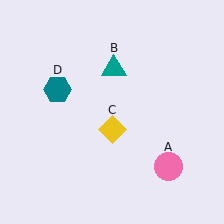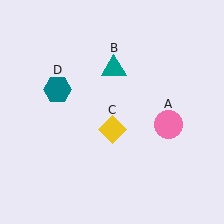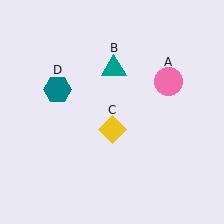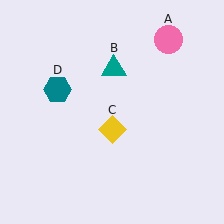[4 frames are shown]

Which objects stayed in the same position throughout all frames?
Teal triangle (object B) and yellow diamond (object C) and teal hexagon (object D) remained stationary.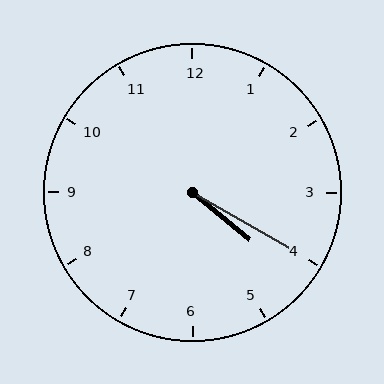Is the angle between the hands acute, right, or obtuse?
It is acute.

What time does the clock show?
4:20.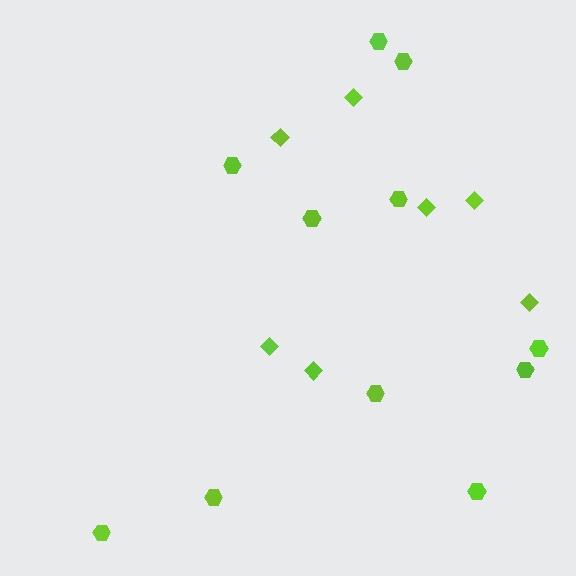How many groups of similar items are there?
There are 2 groups: one group of diamonds (7) and one group of hexagons (11).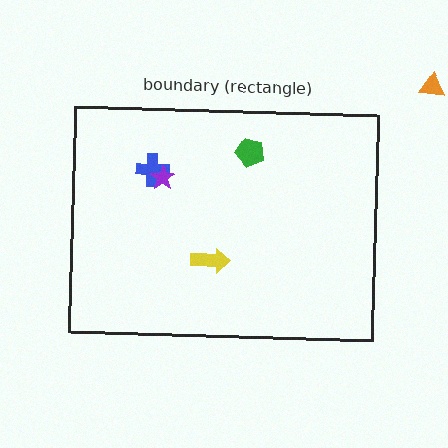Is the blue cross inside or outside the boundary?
Inside.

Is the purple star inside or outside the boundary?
Inside.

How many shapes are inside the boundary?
4 inside, 1 outside.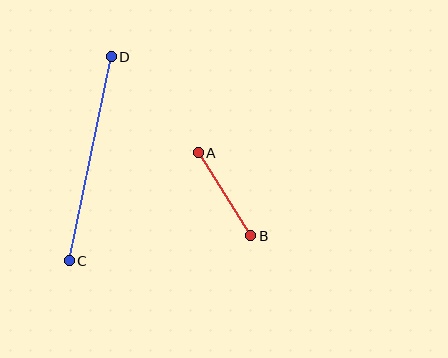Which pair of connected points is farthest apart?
Points C and D are farthest apart.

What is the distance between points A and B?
The distance is approximately 98 pixels.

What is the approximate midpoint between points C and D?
The midpoint is at approximately (90, 159) pixels.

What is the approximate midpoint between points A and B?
The midpoint is at approximately (224, 194) pixels.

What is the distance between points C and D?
The distance is approximately 208 pixels.